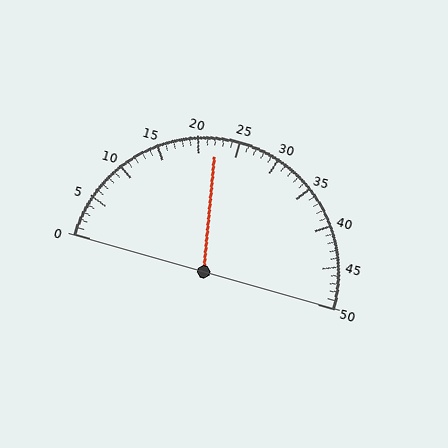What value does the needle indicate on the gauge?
The needle indicates approximately 22.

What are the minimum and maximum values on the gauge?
The gauge ranges from 0 to 50.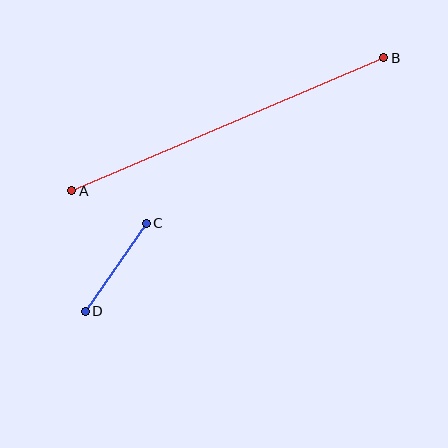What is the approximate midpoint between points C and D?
The midpoint is at approximately (116, 267) pixels.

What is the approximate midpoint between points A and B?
The midpoint is at approximately (228, 124) pixels.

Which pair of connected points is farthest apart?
Points A and B are farthest apart.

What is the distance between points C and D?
The distance is approximately 107 pixels.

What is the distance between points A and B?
The distance is approximately 339 pixels.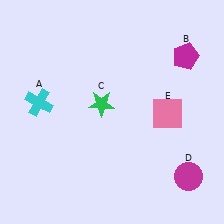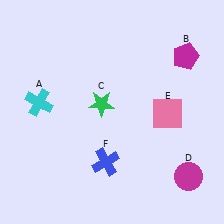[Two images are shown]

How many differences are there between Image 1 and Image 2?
There is 1 difference between the two images.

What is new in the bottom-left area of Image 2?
A blue cross (F) was added in the bottom-left area of Image 2.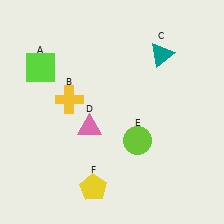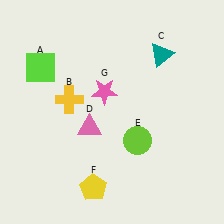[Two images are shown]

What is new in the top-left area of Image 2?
A pink star (G) was added in the top-left area of Image 2.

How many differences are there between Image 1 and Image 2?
There is 1 difference between the two images.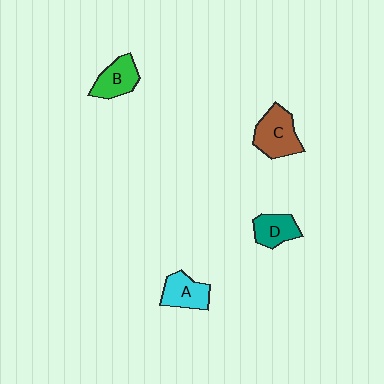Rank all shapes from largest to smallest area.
From largest to smallest: C (brown), B (green), A (cyan), D (teal).